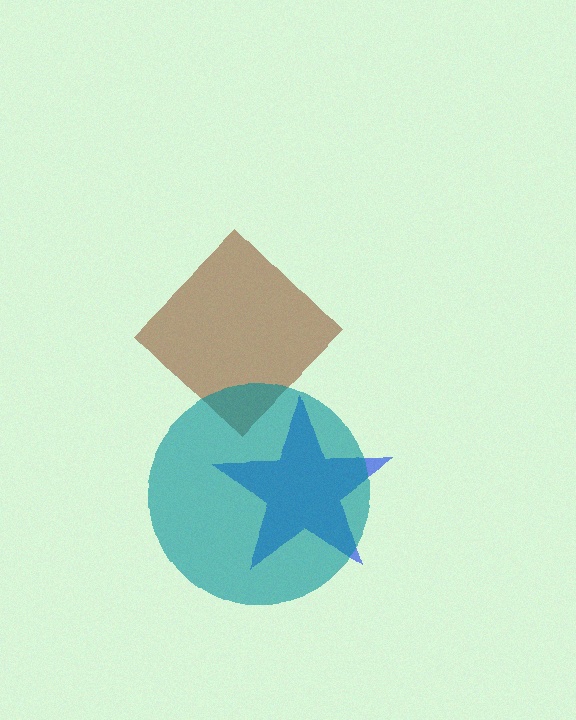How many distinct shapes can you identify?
There are 3 distinct shapes: a blue star, a brown diamond, a teal circle.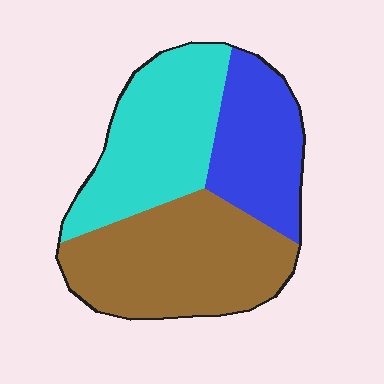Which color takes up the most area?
Brown, at roughly 40%.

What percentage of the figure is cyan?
Cyan takes up about one third (1/3) of the figure.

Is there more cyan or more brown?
Brown.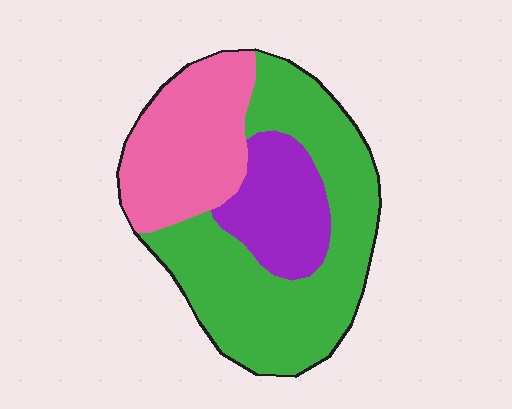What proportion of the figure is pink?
Pink covers around 30% of the figure.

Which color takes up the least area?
Purple, at roughly 20%.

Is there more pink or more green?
Green.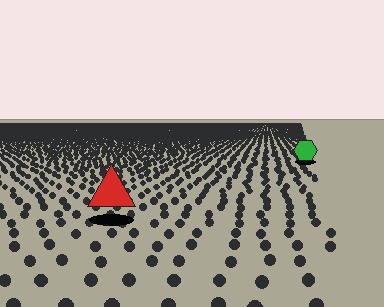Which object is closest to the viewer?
The red triangle is closest. The texture marks near it are larger and more spread out.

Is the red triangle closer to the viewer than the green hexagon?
Yes. The red triangle is closer — you can tell from the texture gradient: the ground texture is coarser near it.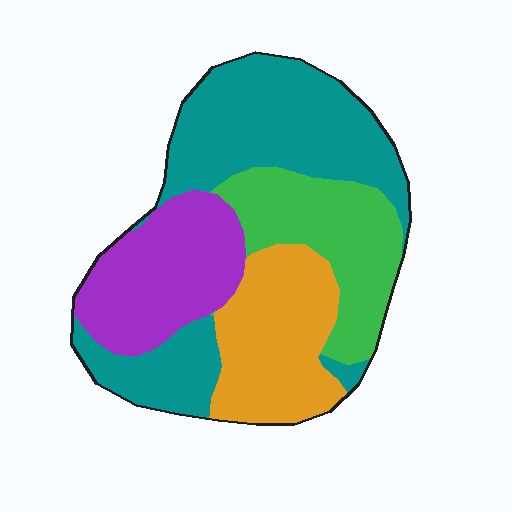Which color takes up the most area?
Teal, at roughly 40%.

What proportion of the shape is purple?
Purple takes up less than a quarter of the shape.